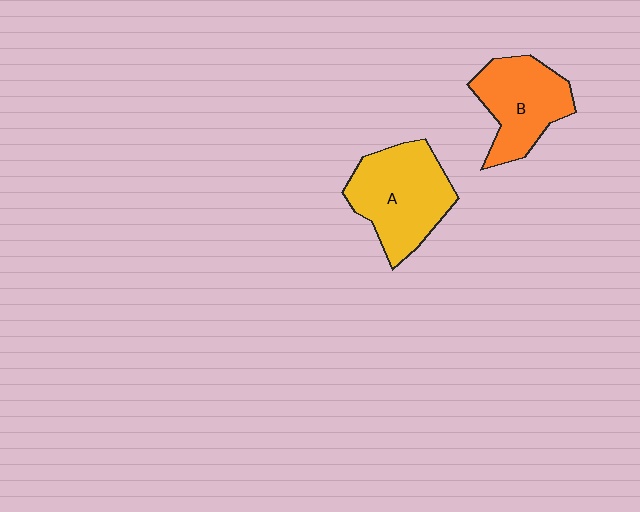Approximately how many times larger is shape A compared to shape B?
Approximately 1.2 times.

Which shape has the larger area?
Shape A (yellow).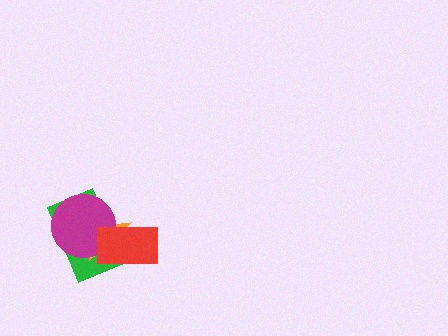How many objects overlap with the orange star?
3 objects overlap with the orange star.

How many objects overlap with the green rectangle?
3 objects overlap with the green rectangle.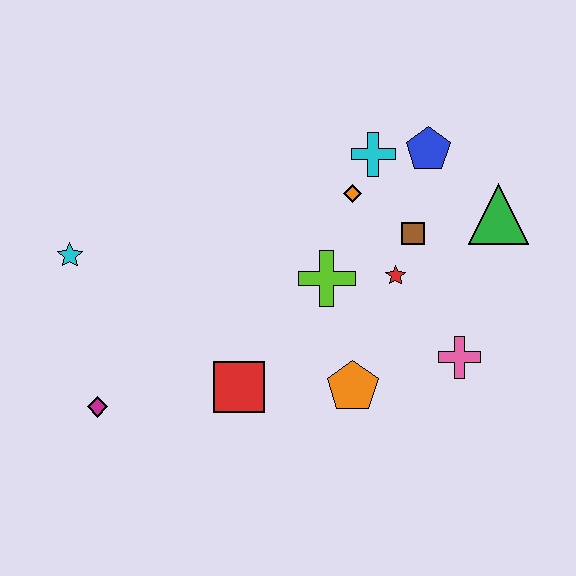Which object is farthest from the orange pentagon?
The cyan star is farthest from the orange pentagon.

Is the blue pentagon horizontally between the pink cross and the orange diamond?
Yes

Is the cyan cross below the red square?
No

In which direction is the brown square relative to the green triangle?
The brown square is to the left of the green triangle.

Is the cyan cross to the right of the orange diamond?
Yes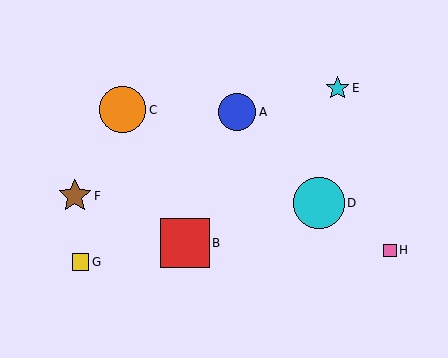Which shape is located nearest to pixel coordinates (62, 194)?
The brown star (labeled F) at (75, 196) is nearest to that location.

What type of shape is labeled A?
Shape A is a blue circle.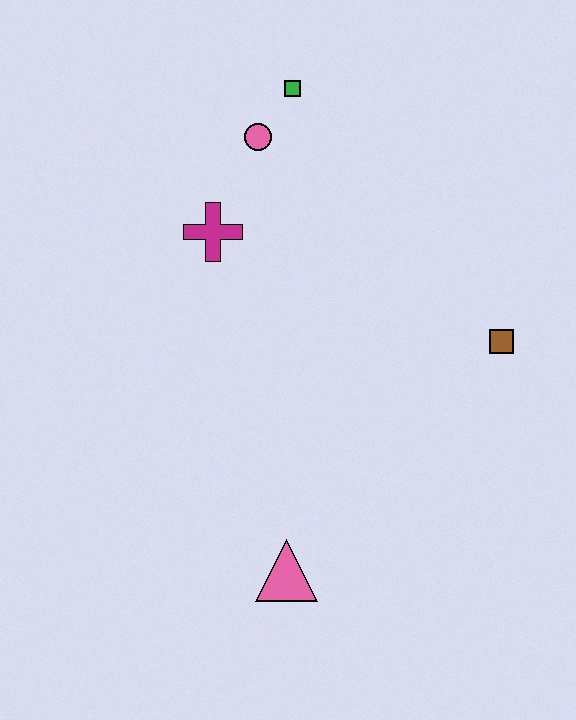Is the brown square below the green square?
Yes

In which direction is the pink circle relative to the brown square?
The pink circle is to the left of the brown square.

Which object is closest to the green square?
The pink circle is closest to the green square.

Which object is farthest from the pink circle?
The pink triangle is farthest from the pink circle.